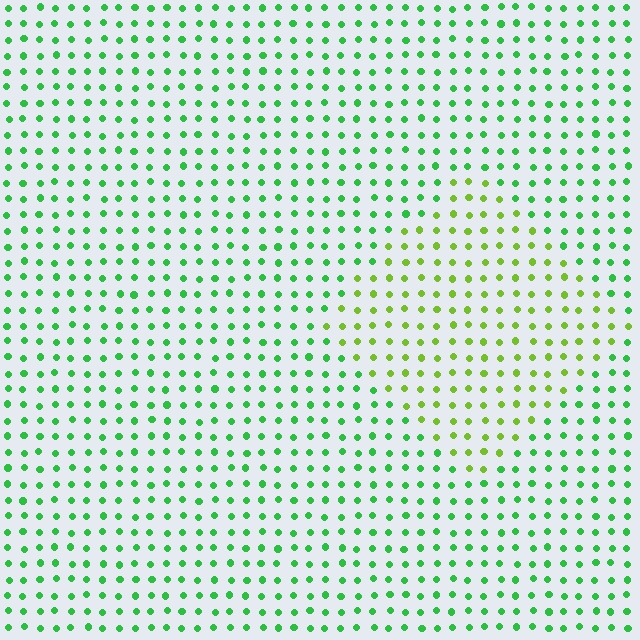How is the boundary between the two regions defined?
The boundary is defined purely by a slight shift in hue (about 38 degrees). Spacing, size, and orientation are identical on both sides.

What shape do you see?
I see a diamond.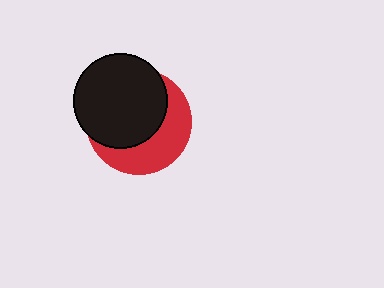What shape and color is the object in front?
The object in front is a black circle.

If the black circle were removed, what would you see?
You would see the complete red circle.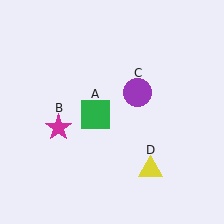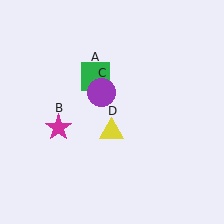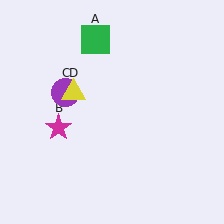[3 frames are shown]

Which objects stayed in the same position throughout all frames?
Magenta star (object B) remained stationary.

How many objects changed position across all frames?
3 objects changed position: green square (object A), purple circle (object C), yellow triangle (object D).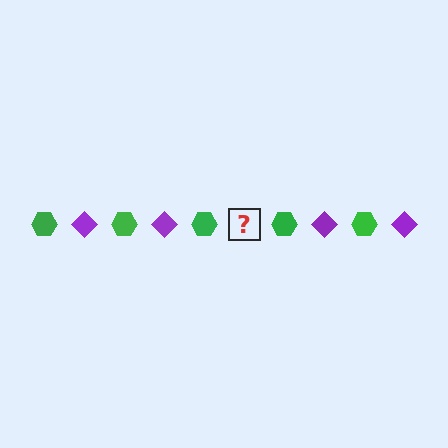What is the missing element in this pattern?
The missing element is a purple diamond.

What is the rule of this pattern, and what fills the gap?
The rule is that the pattern alternates between green hexagon and purple diamond. The gap should be filled with a purple diamond.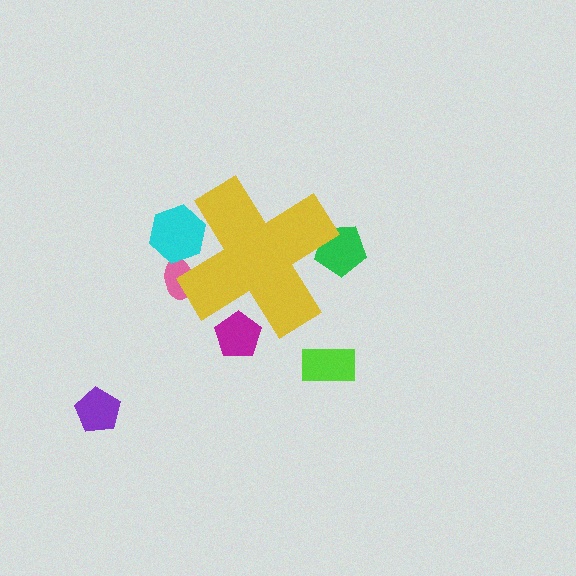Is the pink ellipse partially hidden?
Yes, the pink ellipse is partially hidden behind the yellow cross.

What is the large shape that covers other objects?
A yellow cross.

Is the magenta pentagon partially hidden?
Yes, the magenta pentagon is partially hidden behind the yellow cross.